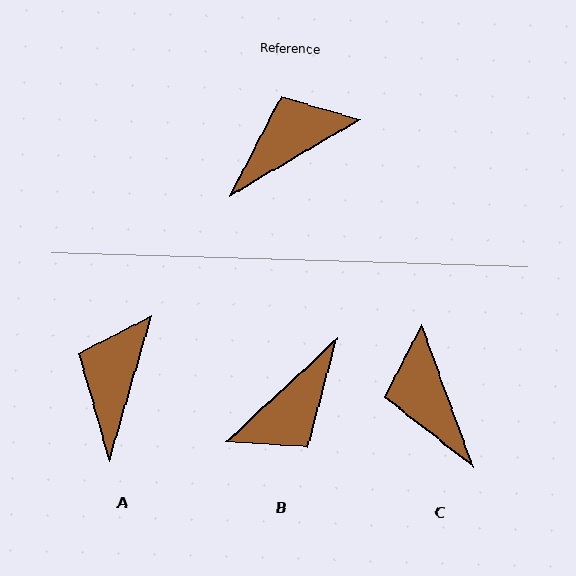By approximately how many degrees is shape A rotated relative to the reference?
Approximately 44 degrees counter-clockwise.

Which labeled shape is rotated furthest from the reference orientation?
B, about 168 degrees away.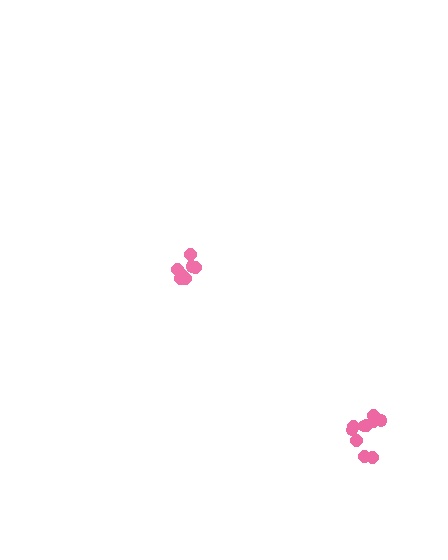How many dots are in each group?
Group 1: 10 dots, Group 2: 7 dots (17 total).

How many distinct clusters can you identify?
There are 2 distinct clusters.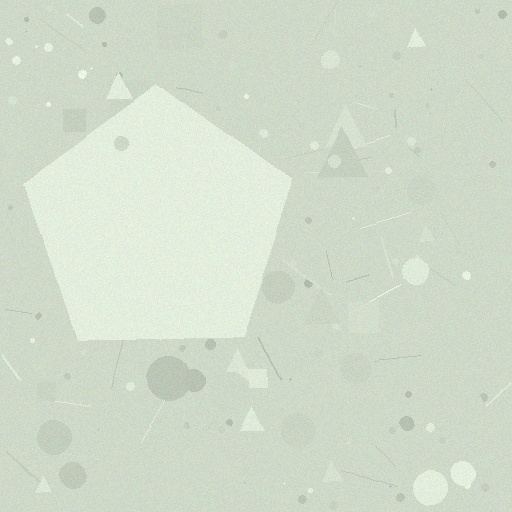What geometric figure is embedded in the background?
A pentagon is embedded in the background.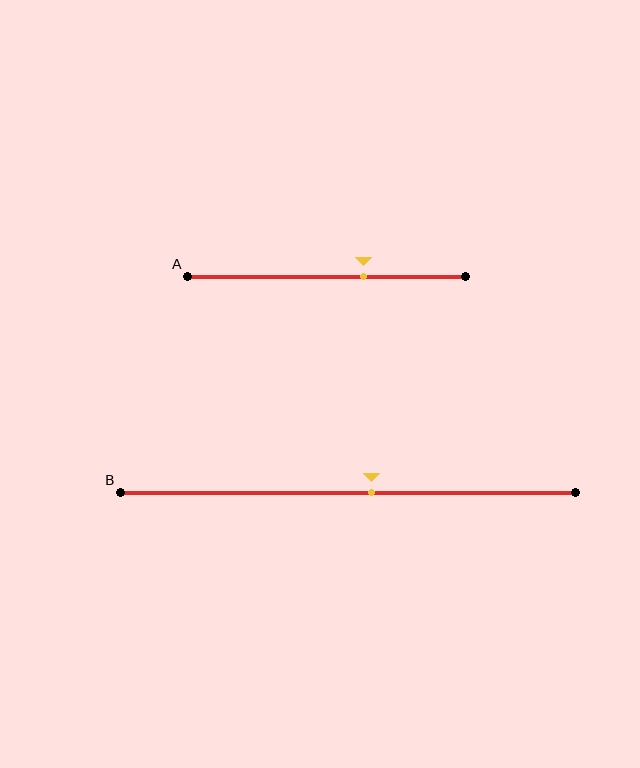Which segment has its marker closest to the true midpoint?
Segment B has its marker closest to the true midpoint.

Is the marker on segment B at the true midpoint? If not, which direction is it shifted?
No, the marker on segment B is shifted to the right by about 5% of the segment length.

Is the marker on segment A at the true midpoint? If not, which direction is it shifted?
No, the marker on segment A is shifted to the right by about 13% of the segment length.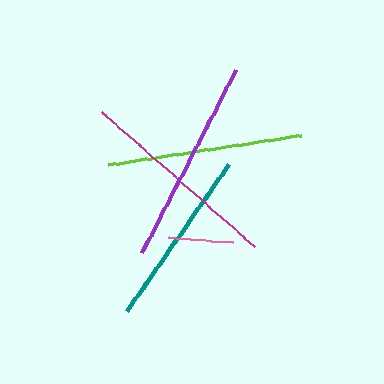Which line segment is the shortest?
The pink line is the shortest at approximately 65 pixels.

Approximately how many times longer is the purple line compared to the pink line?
The purple line is approximately 3.2 times the length of the pink line.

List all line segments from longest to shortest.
From longest to shortest: purple, magenta, lime, teal, pink.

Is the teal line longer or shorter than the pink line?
The teal line is longer than the pink line.